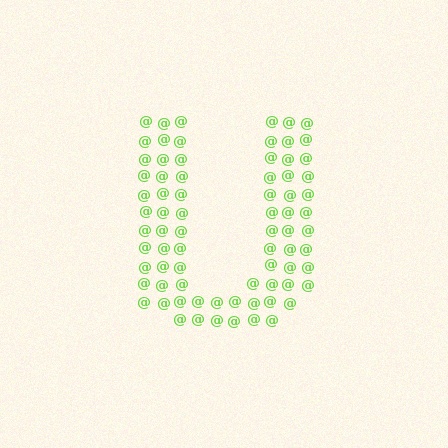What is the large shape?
The large shape is the letter U.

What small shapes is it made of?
It is made of small at signs.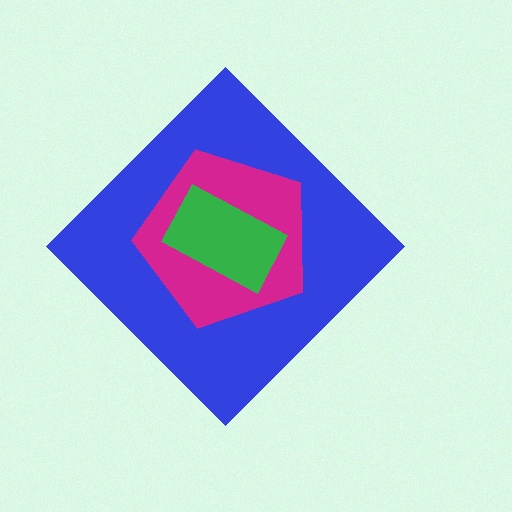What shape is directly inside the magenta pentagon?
The green rectangle.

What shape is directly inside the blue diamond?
The magenta pentagon.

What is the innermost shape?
The green rectangle.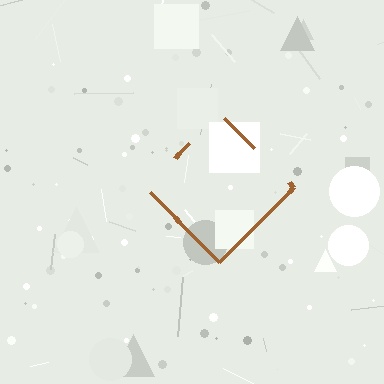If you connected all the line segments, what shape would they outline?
They would outline a diamond.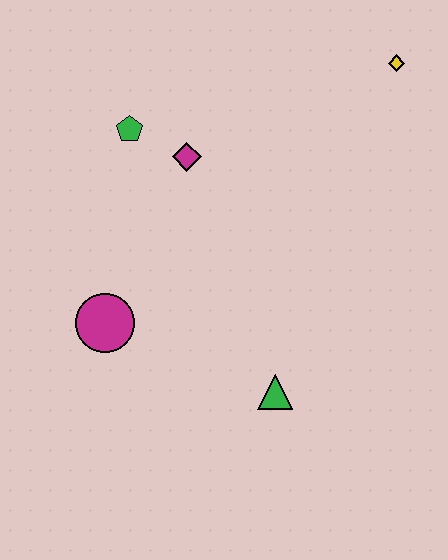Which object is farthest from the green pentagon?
The green triangle is farthest from the green pentagon.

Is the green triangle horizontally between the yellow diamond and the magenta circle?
Yes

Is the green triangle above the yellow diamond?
No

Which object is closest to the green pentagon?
The magenta diamond is closest to the green pentagon.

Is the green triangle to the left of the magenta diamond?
No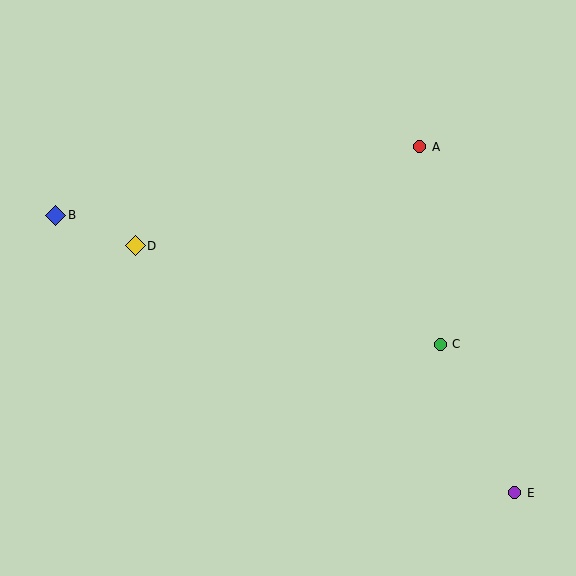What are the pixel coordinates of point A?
Point A is at (420, 147).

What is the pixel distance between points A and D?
The distance between A and D is 301 pixels.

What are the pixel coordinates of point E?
Point E is at (515, 493).